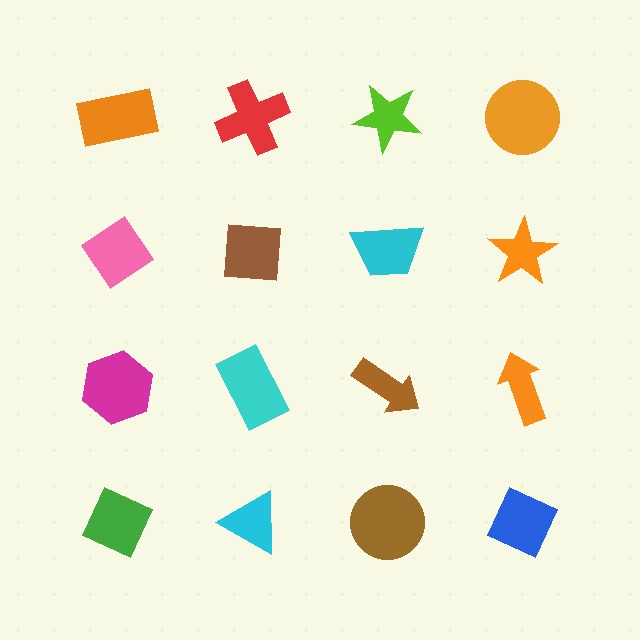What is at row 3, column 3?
A brown arrow.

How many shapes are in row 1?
4 shapes.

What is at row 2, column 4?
An orange star.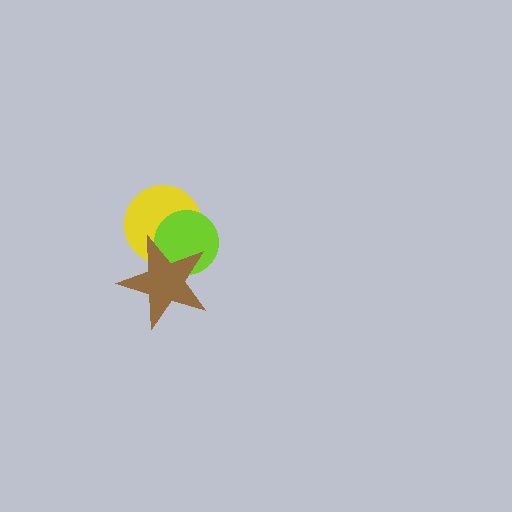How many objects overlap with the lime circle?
2 objects overlap with the lime circle.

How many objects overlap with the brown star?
2 objects overlap with the brown star.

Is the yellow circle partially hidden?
Yes, it is partially covered by another shape.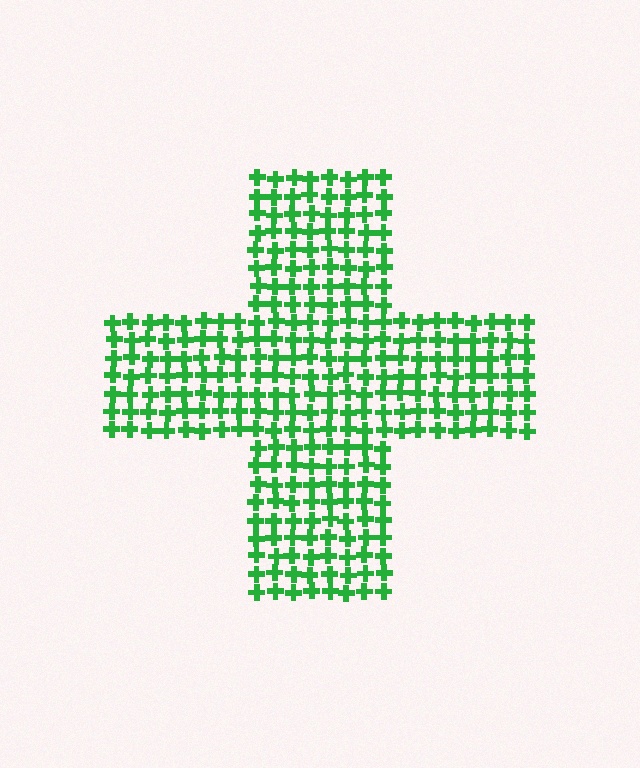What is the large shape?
The large shape is a cross.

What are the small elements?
The small elements are crosses.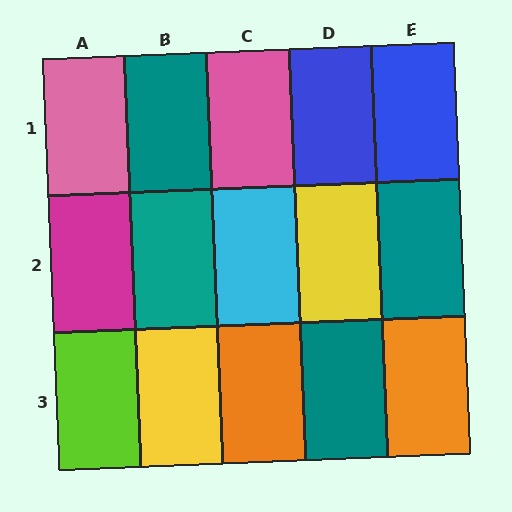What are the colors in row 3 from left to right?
Lime, yellow, orange, teal, orange.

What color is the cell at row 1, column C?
Pink.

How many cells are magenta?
1 cell is magenta.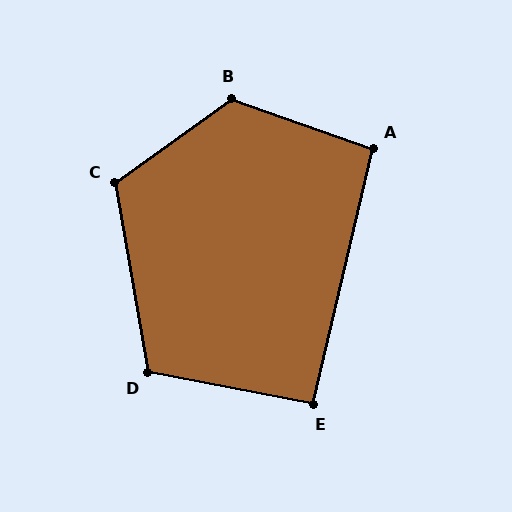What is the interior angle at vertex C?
Approximately 116 degrees (obtuse).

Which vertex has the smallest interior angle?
E, at approximately 92 degrees.